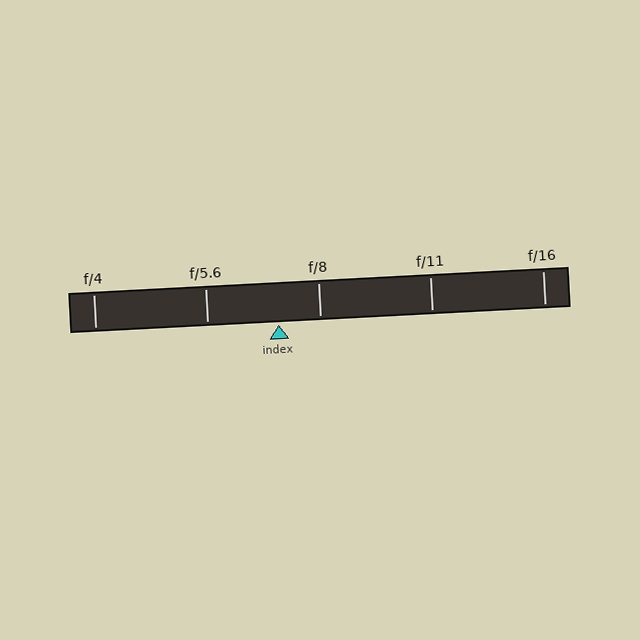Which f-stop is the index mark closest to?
The index mark is closest to f/8.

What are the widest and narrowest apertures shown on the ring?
The widest aperture shown is f/4 and the narrowest is f/16.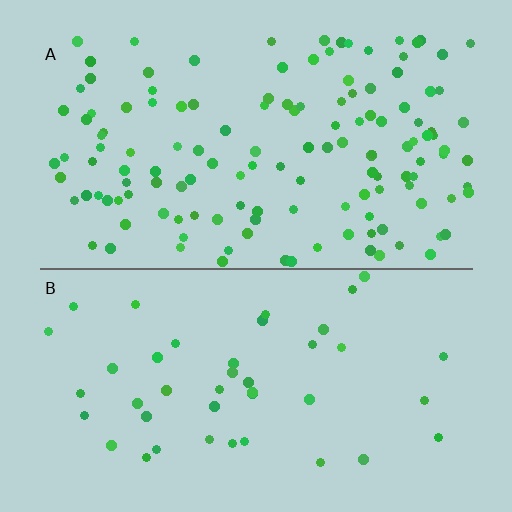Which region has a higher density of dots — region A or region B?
A (the top).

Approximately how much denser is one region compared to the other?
Approximately 3.2× — region A over region B.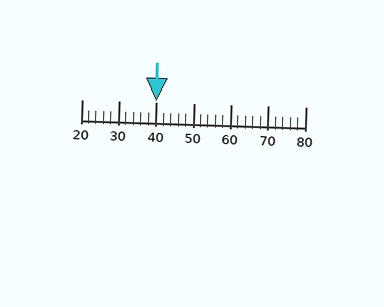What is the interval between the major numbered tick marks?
The major tick marks are spaced 10 units apart.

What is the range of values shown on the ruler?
The ruler shows values from 20 to 80.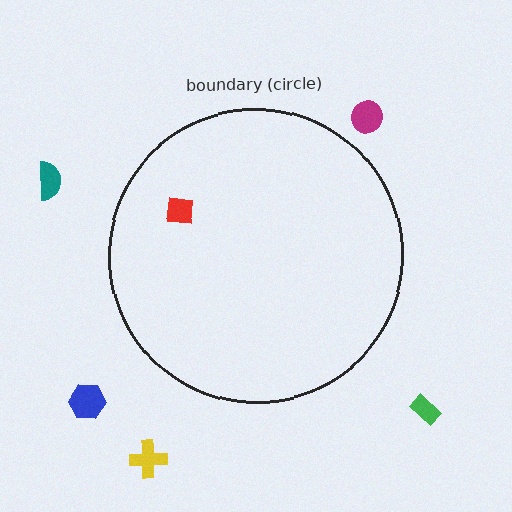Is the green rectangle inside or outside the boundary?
Outside.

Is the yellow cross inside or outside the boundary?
Outside.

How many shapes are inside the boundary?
1 inside, 5 outside.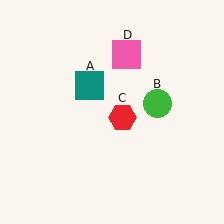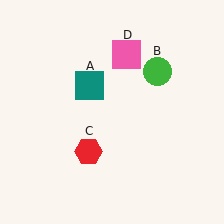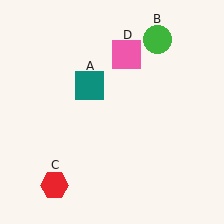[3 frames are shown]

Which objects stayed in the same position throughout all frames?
Teal square (object A) and pink square (object D) remained stationary.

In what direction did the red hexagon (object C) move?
The red hexagon (object C) moved down and to the left.